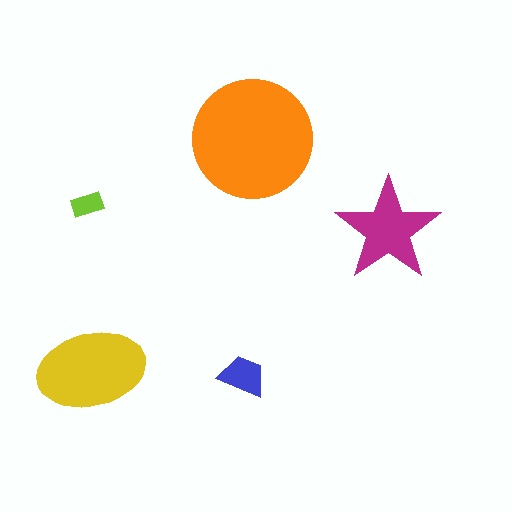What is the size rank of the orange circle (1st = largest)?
1st.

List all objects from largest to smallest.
The orange circle, the yellow ellipse, the magenta star, the blue trapezoid, the lime rectangle.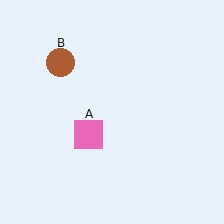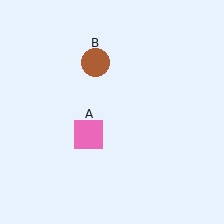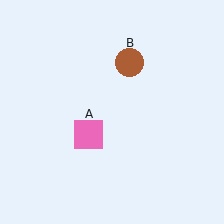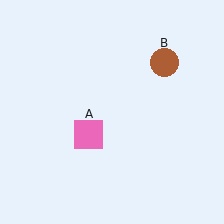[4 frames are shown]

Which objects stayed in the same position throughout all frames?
Pink square (object A) remained stationary.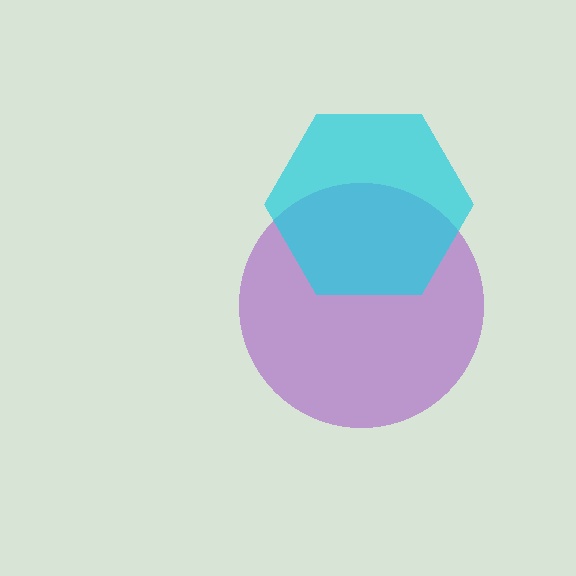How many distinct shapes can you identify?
There are 2 distinct shapes: a purple circle, a cyan hexagon.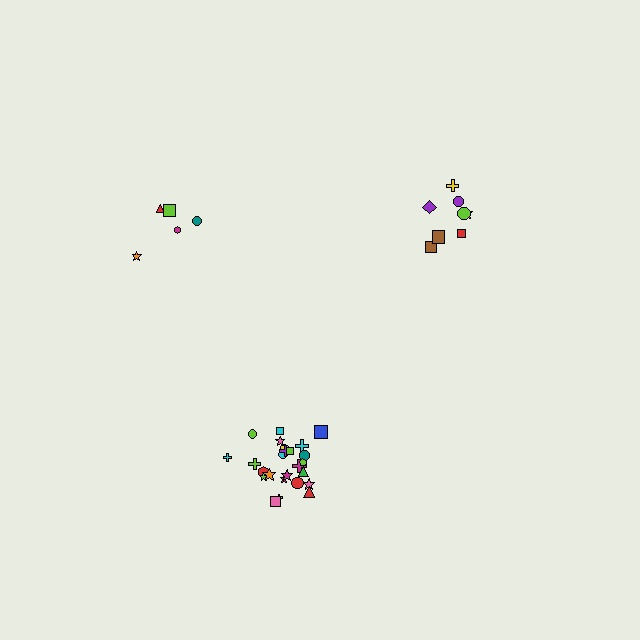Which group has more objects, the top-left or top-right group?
The top-right group.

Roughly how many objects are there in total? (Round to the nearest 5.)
Roughly 40 objects in total.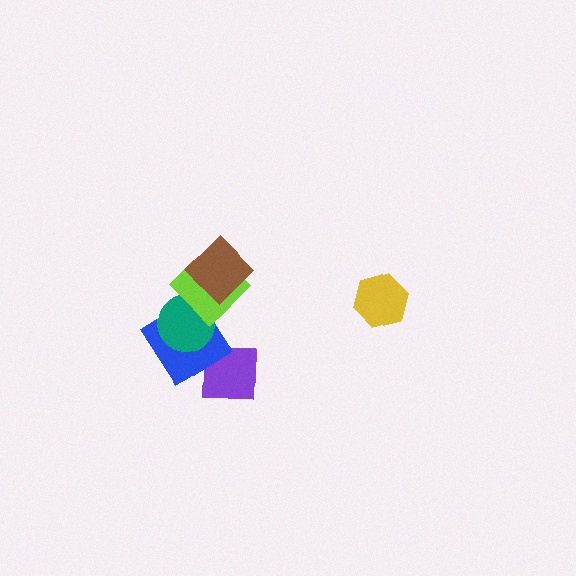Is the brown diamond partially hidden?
No, no other shape covers it.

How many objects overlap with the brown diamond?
1 object overlaps with the brown diamond.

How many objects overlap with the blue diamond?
3 objects overlap with the blue diamond.